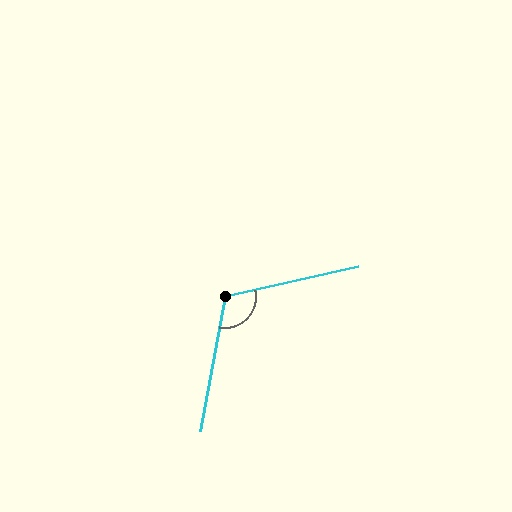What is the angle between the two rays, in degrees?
Approximately 113 degrees.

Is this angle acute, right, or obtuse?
It is obtuse.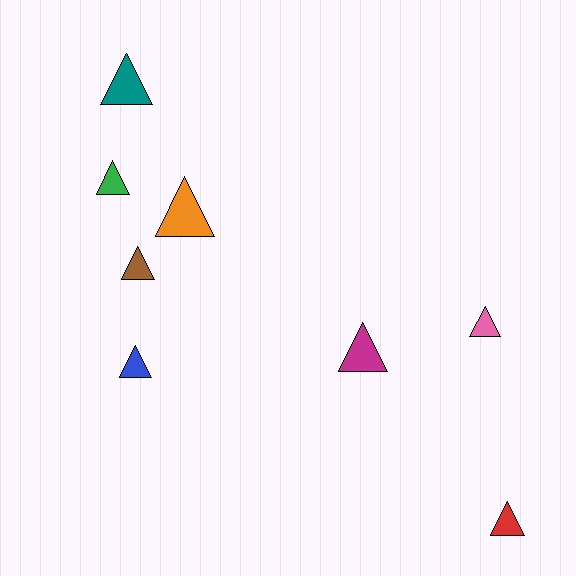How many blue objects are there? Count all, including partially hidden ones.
There is 1 blue object.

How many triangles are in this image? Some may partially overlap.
There are 8 triangles.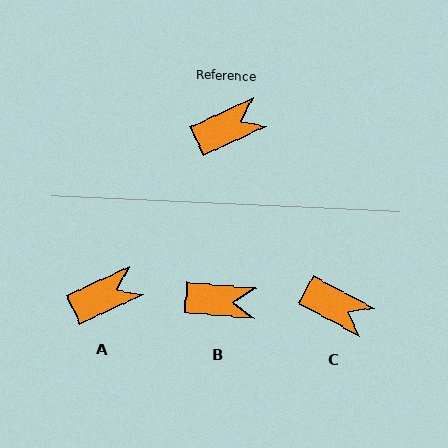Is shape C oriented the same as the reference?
No, it is off by about 53 degrees.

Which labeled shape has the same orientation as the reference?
A.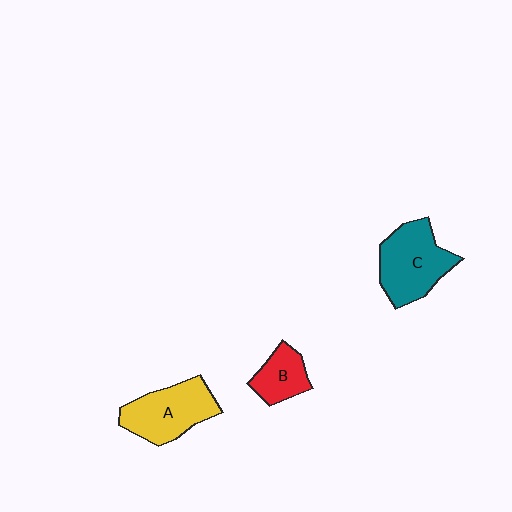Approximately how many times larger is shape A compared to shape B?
Approximately 1.8 times.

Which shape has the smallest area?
Shape B (red).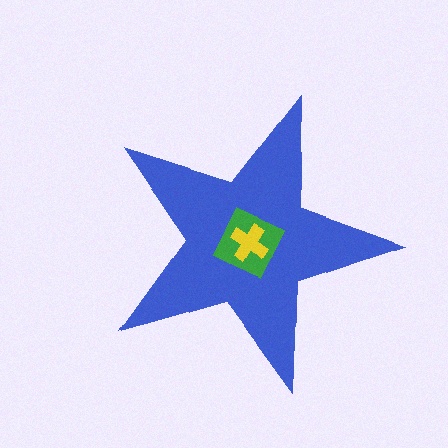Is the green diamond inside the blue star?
Yes.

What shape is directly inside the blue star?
The green diamond.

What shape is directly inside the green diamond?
The yellow cross.